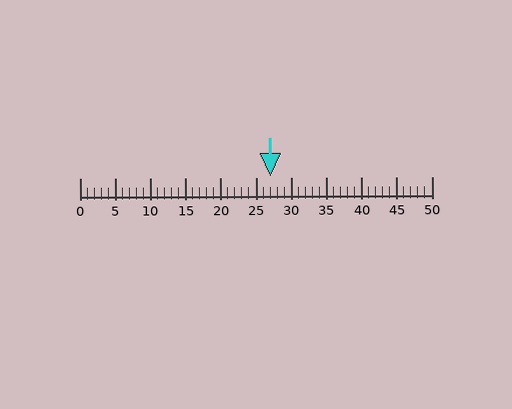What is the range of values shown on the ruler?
The ruler shows values from 0 to 50.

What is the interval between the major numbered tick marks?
The major tick marks are spaced 5 units apart.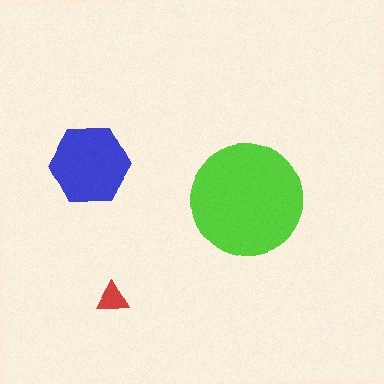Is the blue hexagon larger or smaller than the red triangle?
Larger.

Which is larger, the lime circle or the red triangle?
The lime circle.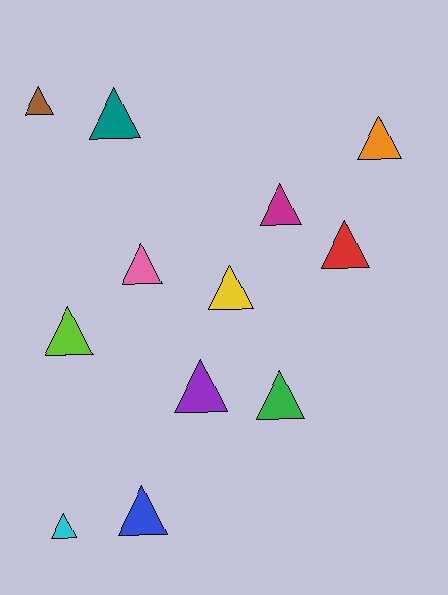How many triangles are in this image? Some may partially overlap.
There are 12 triangles.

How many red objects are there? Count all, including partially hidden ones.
There is 1 red object.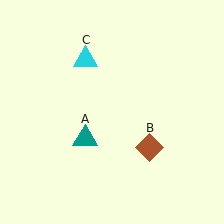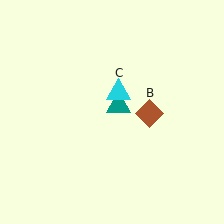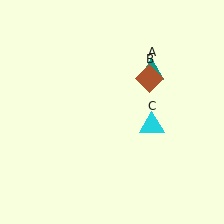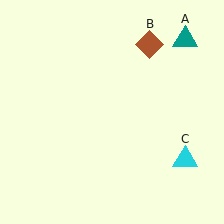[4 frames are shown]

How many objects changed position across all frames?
3 objects changed position: teal triangle (object A), brown diamond (object B), cyan triangle (object C).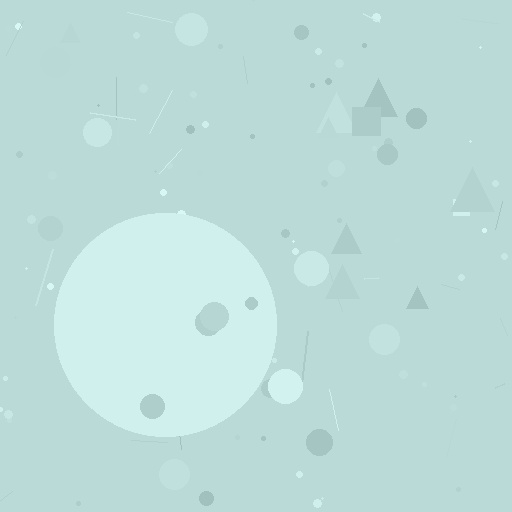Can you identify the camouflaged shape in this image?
The camouflaged shape is a circle.